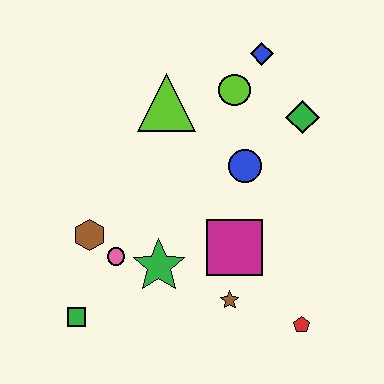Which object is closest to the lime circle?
The blue diamond is closest to the lime circle.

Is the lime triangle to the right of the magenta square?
No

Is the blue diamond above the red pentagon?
Yes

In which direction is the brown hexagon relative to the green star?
The brown hexagon is to the left of the green star.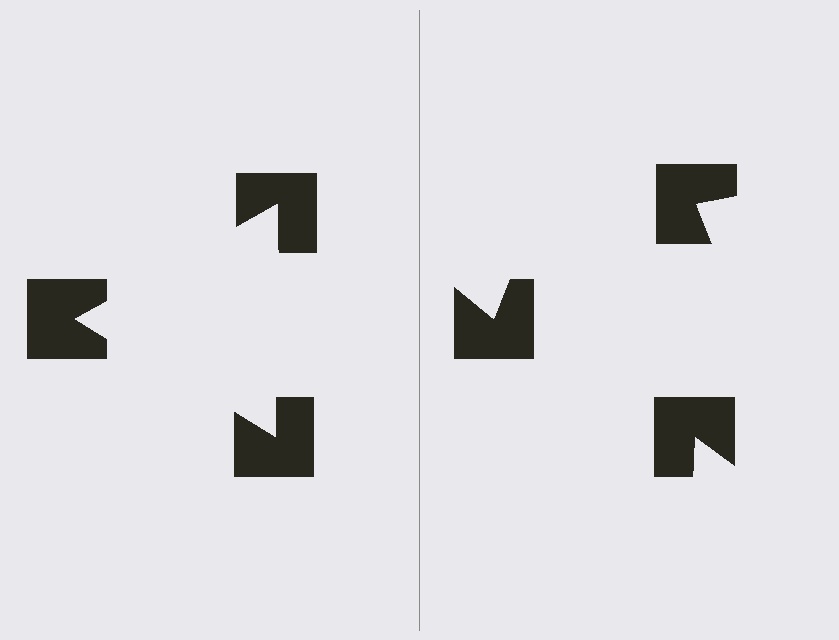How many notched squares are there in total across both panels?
6 — 3 on each side.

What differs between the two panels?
The notched squares are positioned identically on both sides; only the wedge orientations differ. On the left they align to a triangle; on the right they are misaligned.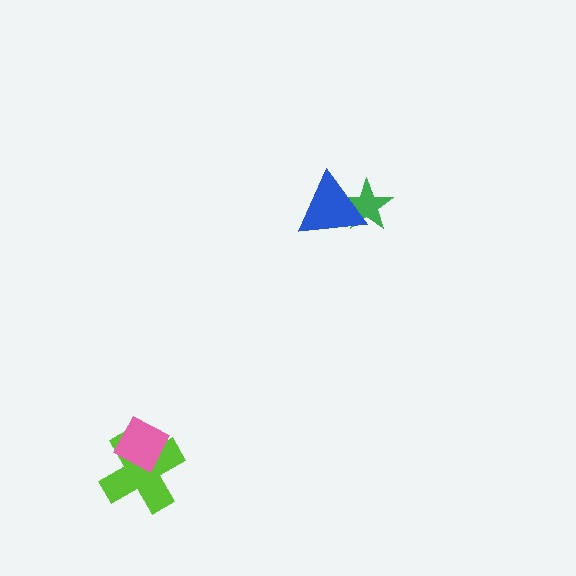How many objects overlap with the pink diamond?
1 object overlaps with the pink diamond.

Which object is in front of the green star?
The blue triangle is in front of the green star.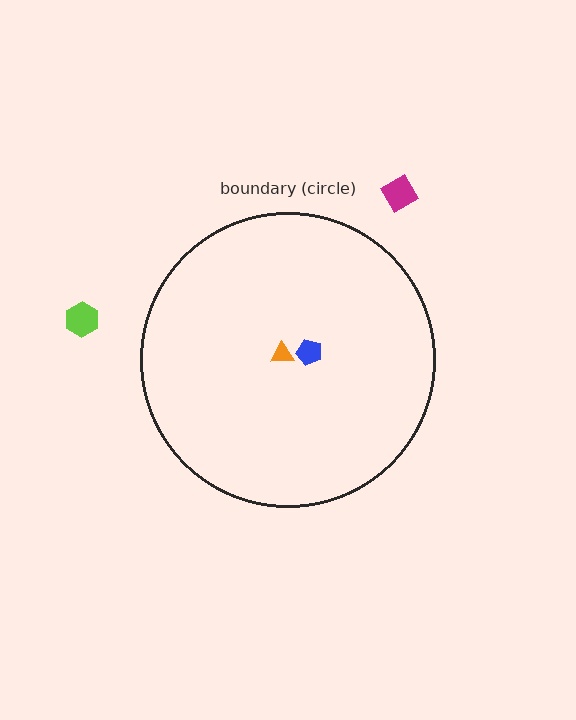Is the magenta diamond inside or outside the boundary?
Outside.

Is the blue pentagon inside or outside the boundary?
Inside.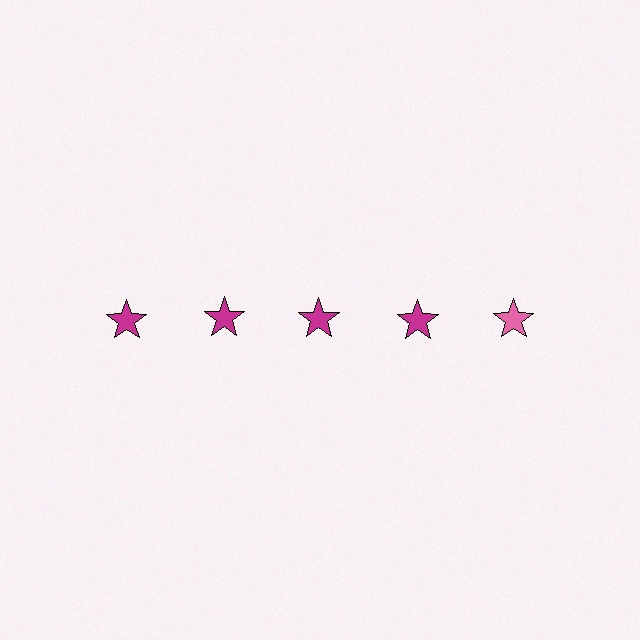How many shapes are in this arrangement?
There are 5 shapes arranged in a grid pattern.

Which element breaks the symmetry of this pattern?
The pink star in the top row, rightmost column breaks the symmetry. All other shapes are magenta stars.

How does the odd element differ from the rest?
It has a different color: pink instead of magenta.